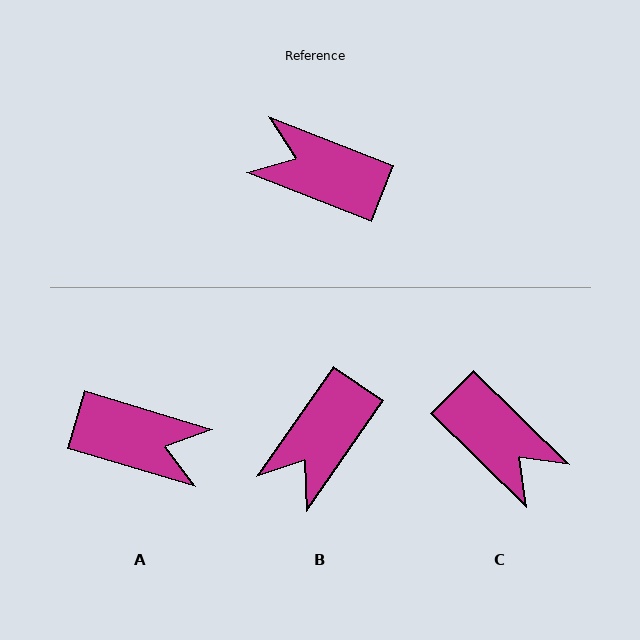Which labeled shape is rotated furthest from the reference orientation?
A, about 175 degrees away.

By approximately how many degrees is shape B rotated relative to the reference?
Approximately 77 degrees counter-clockwise.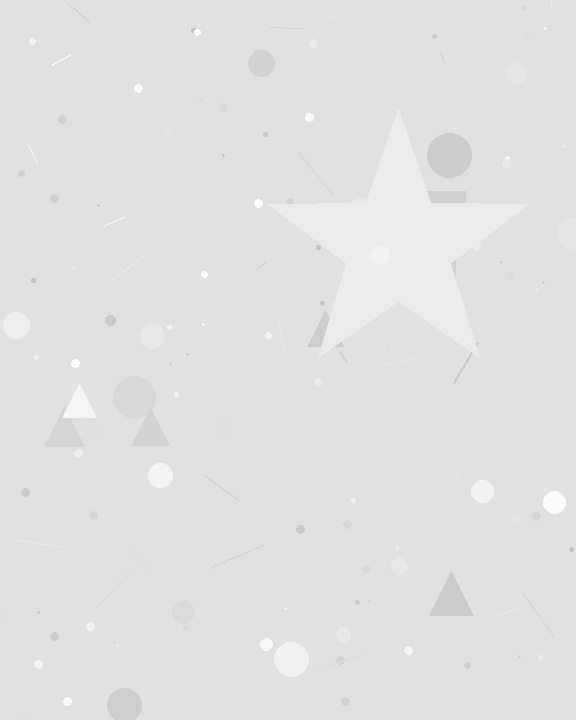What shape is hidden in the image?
A star is hidden in the image.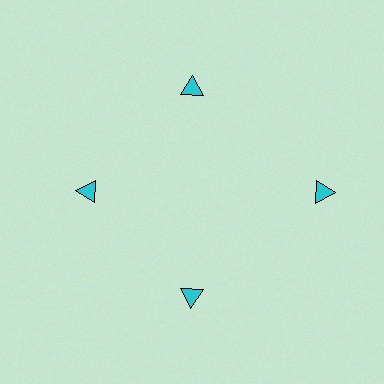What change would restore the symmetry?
The symmetry would be restored by moving it inward, back onto the ring so that all 4 triangles sit at equal angles and equal distance from the center.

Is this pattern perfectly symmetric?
No. The 4 cyan triangles are arranged in a ring, but one element near the 3 o'clock position is pushed outward from the center, breaking the 4-fold rotational symmetry.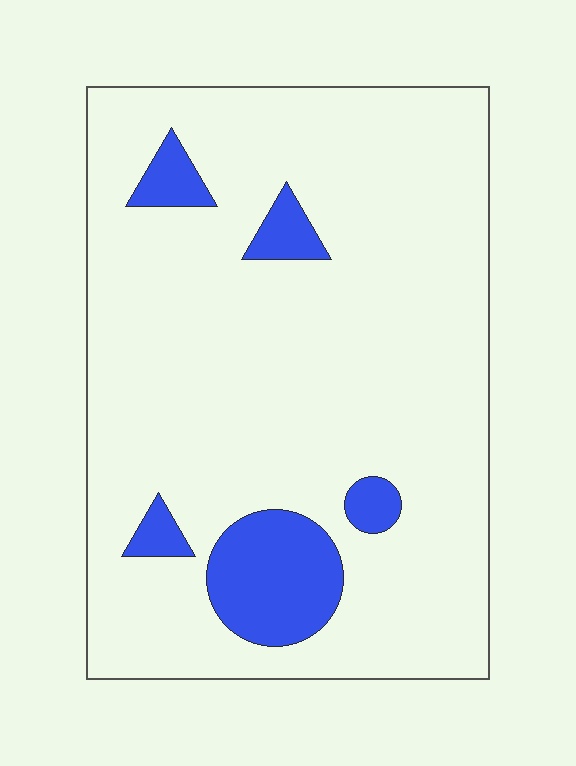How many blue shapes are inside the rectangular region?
5.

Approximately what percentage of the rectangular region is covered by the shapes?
Approximately 10%.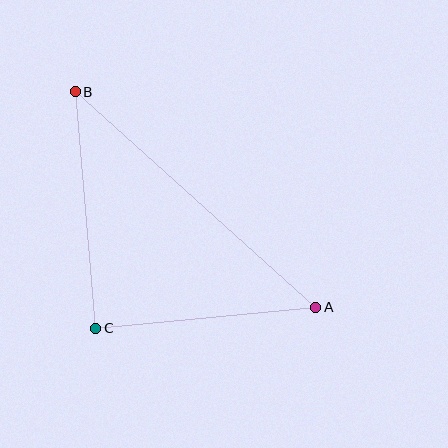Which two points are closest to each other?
Points A and C are closest to each other.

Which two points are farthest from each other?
Points A and B are farthest from each other.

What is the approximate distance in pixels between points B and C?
The distance between B and C is approximately 237 pixels.